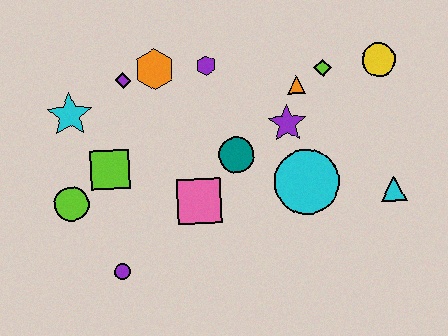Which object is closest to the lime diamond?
The orange triangle is closest to the lime diamond.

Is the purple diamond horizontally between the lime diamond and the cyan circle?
No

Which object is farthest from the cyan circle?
The cyan star is farthest from the cyan circle.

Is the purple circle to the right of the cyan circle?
No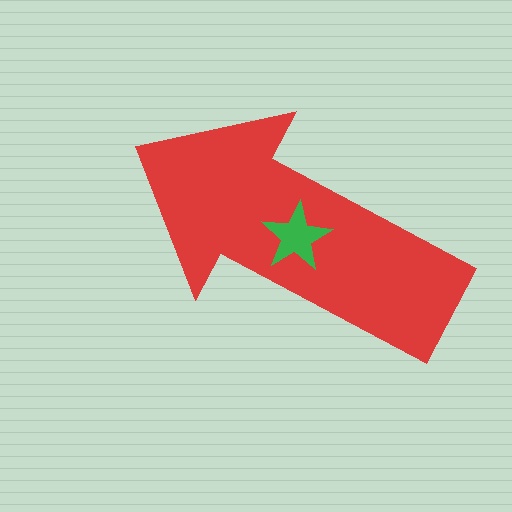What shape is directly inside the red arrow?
The green star.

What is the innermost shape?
The green star.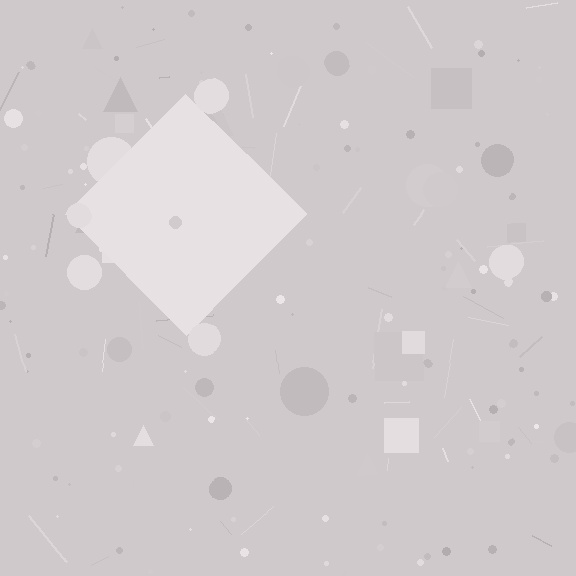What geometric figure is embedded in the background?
A diamond is embedded in the background.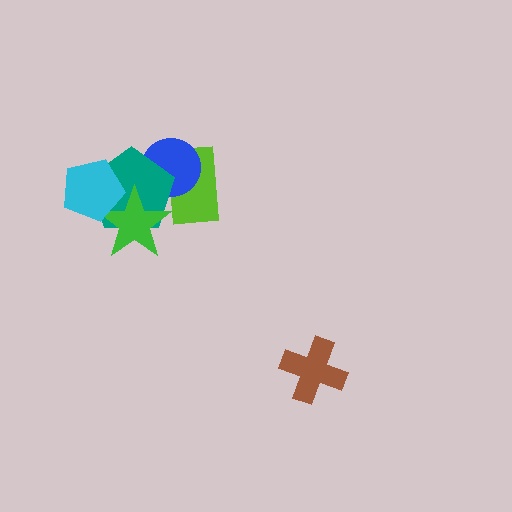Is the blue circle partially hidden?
Yes, it is partially covered by another shape.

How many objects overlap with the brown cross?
0 objects overlap with the brown cross.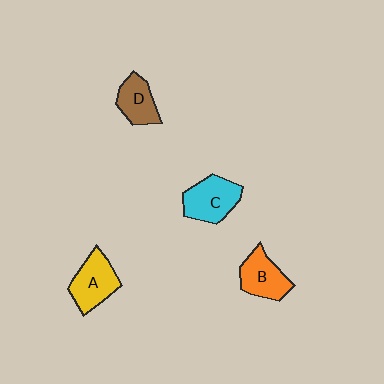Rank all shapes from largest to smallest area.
From largest to smallest: C (cyan), A (yellow), B (orange), D (brown).